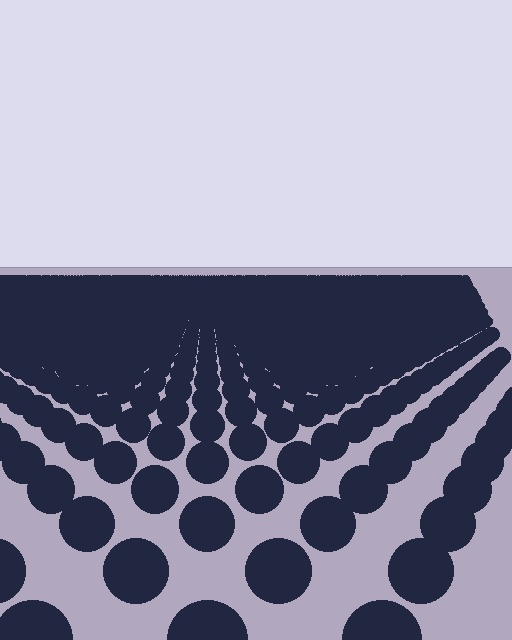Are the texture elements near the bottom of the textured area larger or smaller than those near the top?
Larger. Near the bottom, elements are closer to the viewer and appear at a bigger on-screen size.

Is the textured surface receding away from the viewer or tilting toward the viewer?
The surface is receding away from the viewer. Texture elements get smaller and denser toward the top.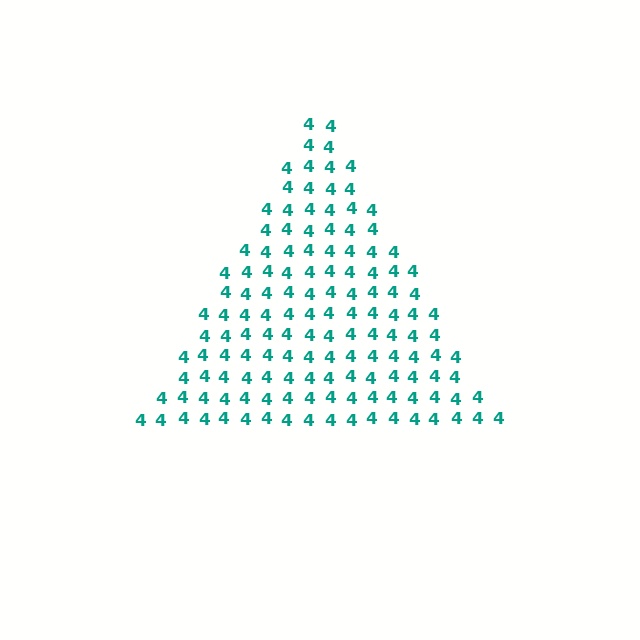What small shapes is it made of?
It is made of small digit 4's.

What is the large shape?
The large shape is a triangle.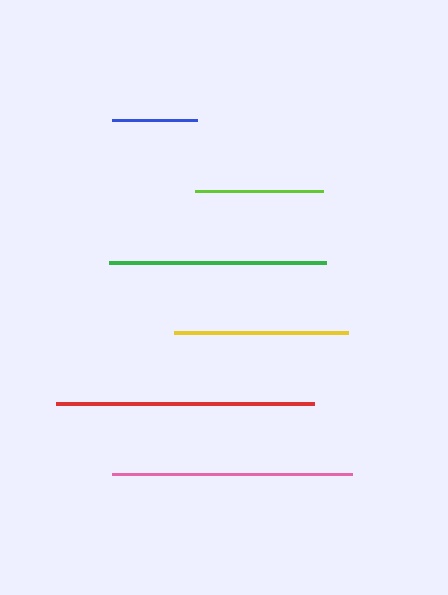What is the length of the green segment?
The green segment is approximately 217 pixels long.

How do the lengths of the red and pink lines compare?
The red and pink lines are approximately the same length.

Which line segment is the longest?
The red line is the longest at approximately 258 pixels.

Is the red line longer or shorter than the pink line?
The red line is longer than the pink line.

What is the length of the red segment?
The red segment is approximately 258 pixels long.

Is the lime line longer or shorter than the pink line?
The pink line is longer than the lime line.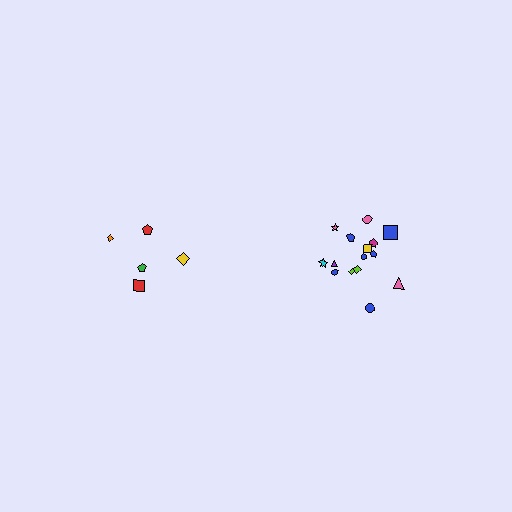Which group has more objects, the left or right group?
The right group.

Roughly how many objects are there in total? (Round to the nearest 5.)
Roughly 20 objects in total.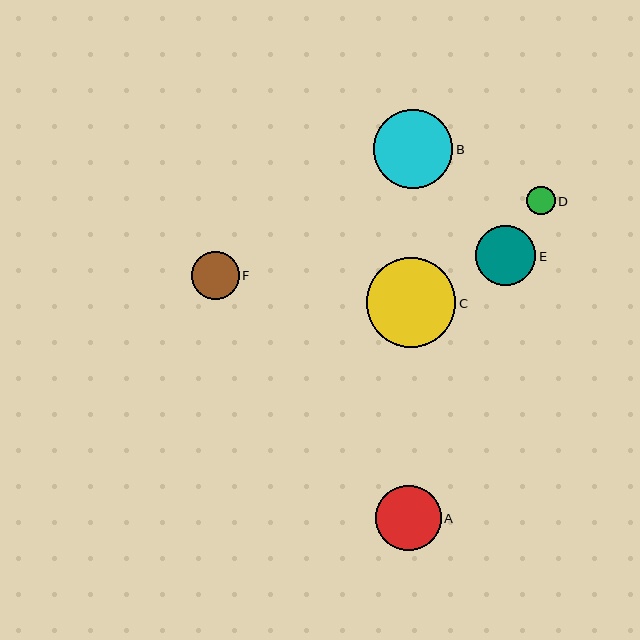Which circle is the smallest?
Circle D is the smallest with a size of approximately 29 pixels.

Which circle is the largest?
Circle C is the largest with a size of approximately 89 pixels.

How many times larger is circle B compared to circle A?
Circle B is approximately 1.2 times the size of circle A.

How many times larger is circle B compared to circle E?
Circle B is approximately 1.3 times the size of circle E.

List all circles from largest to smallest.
From largest to smallest: C, B, A, E, F, D.